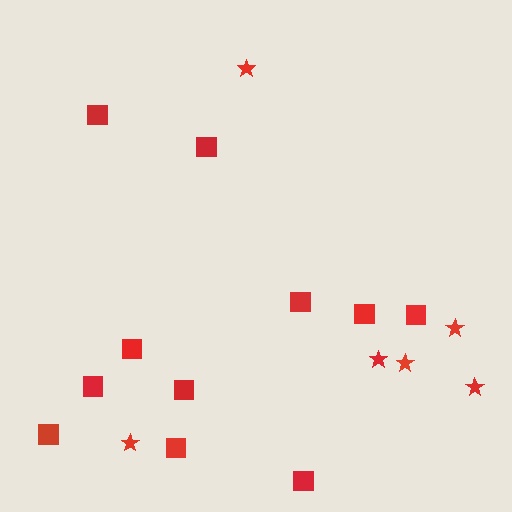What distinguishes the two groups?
There are 2 groups: one group of stars (6) and one group of squares (11).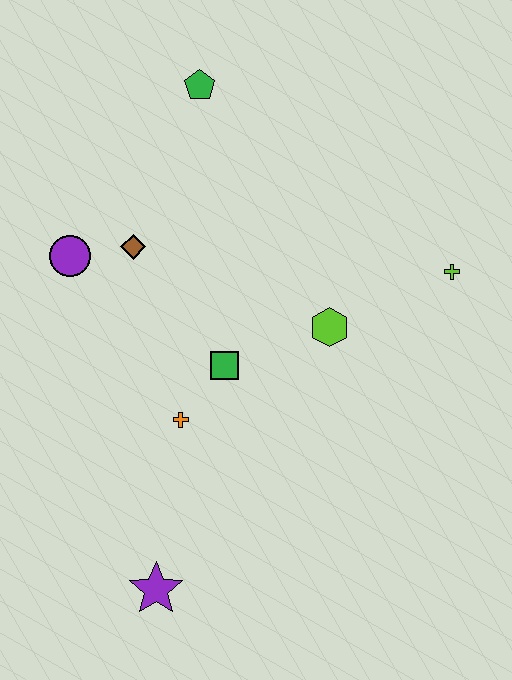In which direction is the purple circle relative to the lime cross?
The purple circle is to the left of the lime cross.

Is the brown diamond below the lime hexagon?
No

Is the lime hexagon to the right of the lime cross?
No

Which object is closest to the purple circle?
The brown diamond is closest to the purple circle.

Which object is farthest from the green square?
The green pentagon is farthest from the green square.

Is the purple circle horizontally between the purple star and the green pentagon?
No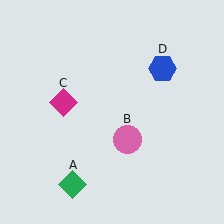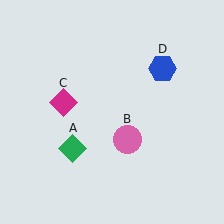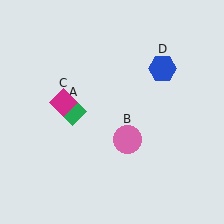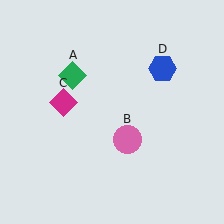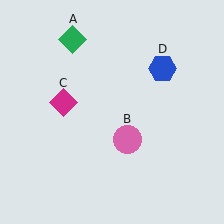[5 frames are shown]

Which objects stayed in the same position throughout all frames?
Pink circle (object B) and magenta diamond (object C) and blue hexagon (object D) remained stationary.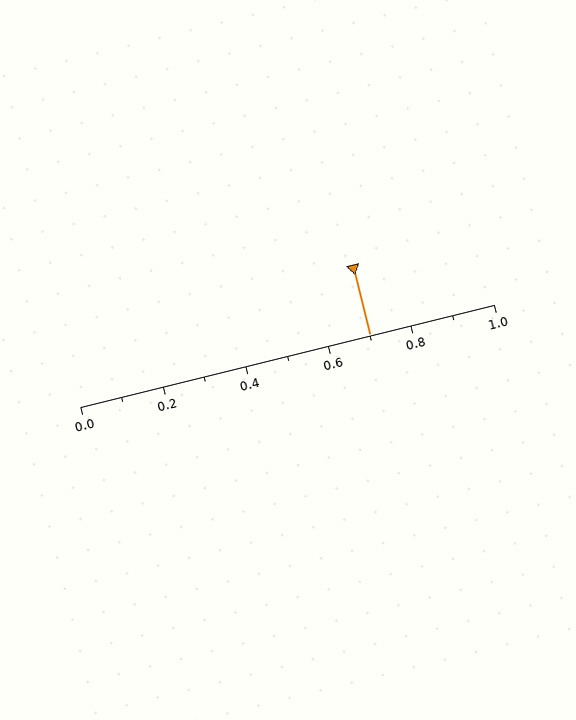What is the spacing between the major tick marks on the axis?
The major ticks are spaced 0.2 apart.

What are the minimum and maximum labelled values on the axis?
The axis runs from 0.0 to 1.0.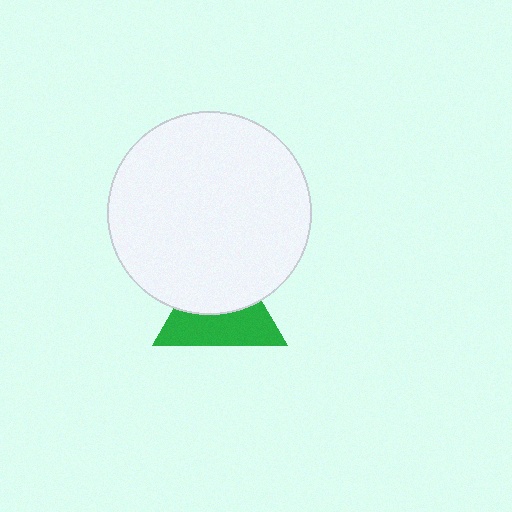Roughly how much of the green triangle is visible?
About half of it is visible (roughly 50%).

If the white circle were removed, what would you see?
You would see the complete green triangle.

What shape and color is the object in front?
The object in front is a white circle.